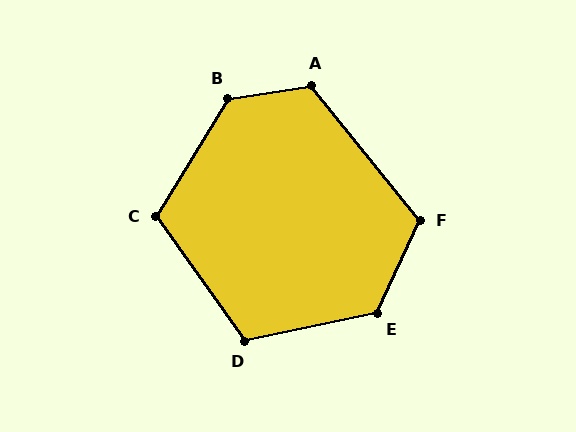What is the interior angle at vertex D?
Approximately 114 degrees (obtuse).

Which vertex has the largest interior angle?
B, at approximately 130 degrees.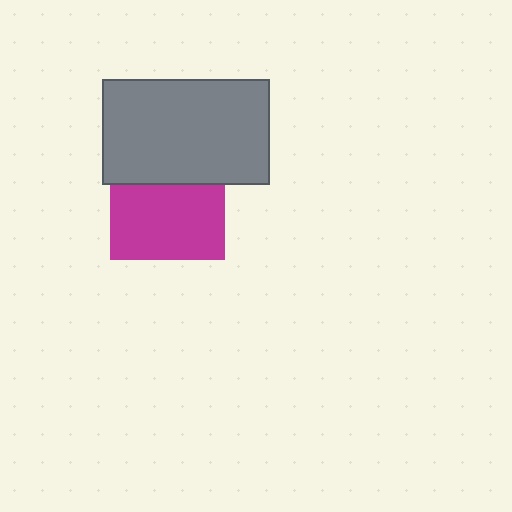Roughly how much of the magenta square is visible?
About half of it is visible (roughly 65%).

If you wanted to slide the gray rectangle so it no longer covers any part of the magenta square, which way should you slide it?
Slide it up — that is the most direct way to separate the two shapes.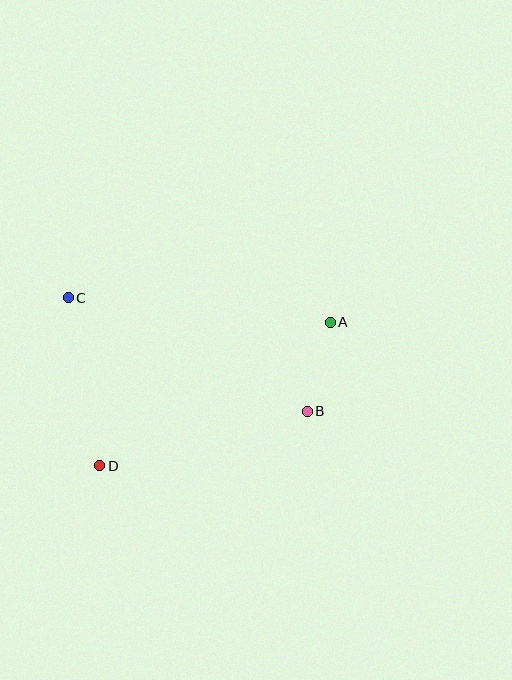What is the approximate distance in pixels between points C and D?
The distance between C and D is approximately 171 pixels.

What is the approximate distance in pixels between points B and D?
The distance between B and D is approximately 215 pixels.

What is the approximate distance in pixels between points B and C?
The distance between B and C is approximately 264 pixels.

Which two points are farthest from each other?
Points A and D are farthest from each other.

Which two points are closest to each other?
Points A and B are closest to each other.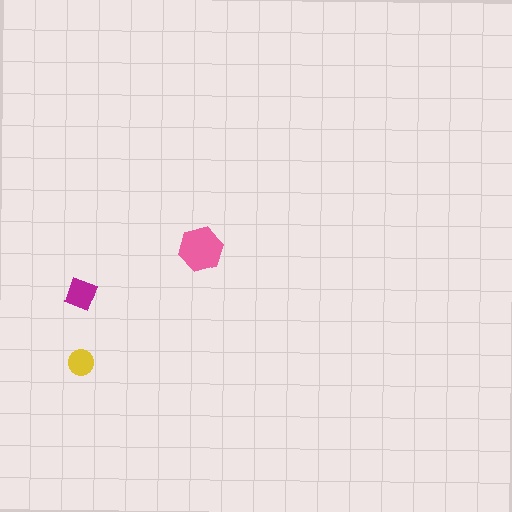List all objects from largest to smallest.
The pink hexagon, the magenta diamond, the yellow circle.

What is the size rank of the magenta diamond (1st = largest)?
2nd.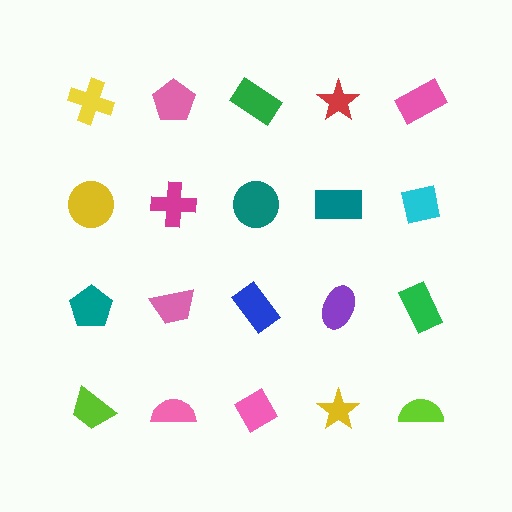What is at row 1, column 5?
A pink rectangle.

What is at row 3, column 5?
A green rectangle.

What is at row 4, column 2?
A pink semicircle.